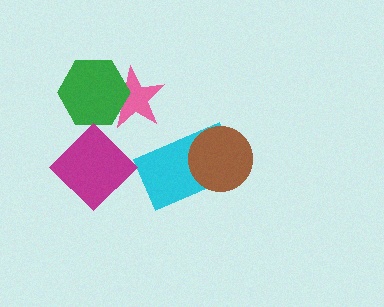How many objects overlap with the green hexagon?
1 object overlaps with the green hexagon.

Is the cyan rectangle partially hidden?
Yes, it is partially covered by another shape.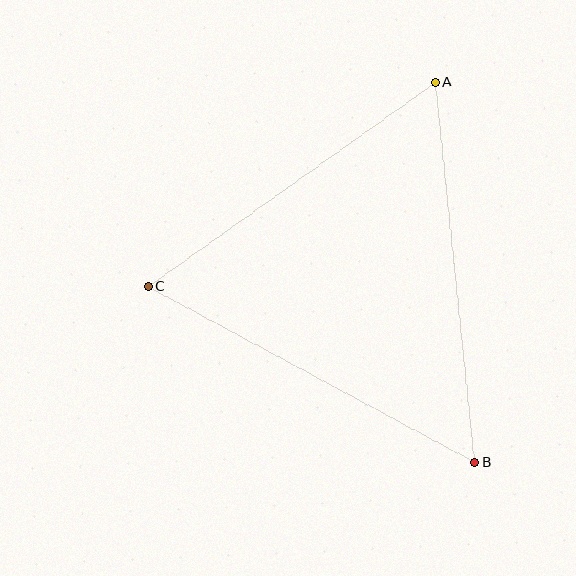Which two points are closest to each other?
Points A and C are closest to each other.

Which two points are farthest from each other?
Points A and B are farthest from each other.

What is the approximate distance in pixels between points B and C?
The distance between B and C is approximately 371 pixels.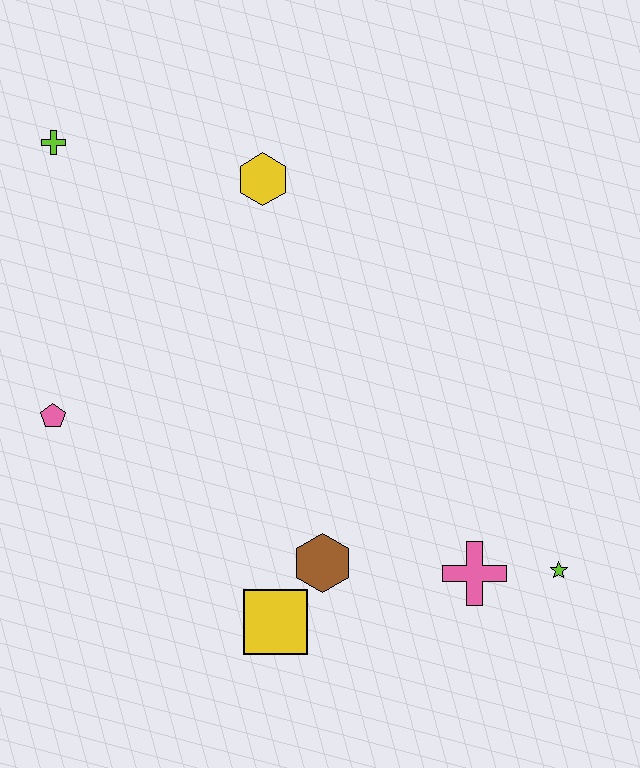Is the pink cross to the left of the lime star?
Yes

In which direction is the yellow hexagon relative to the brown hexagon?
The yellow hexagon is above the brown hexagon.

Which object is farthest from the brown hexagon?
The lime cross is farthest from the brown hexagon.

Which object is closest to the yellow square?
The brown hexagon is closest to the yellow square.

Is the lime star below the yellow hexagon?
Yes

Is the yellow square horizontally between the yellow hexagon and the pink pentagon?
No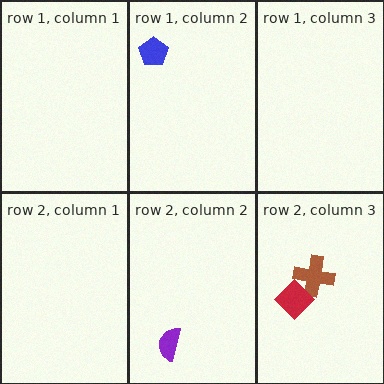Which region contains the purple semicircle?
The row 2, column 2 region.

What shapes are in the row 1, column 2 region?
The blue pentagon.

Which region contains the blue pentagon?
The row 1, column 2 region.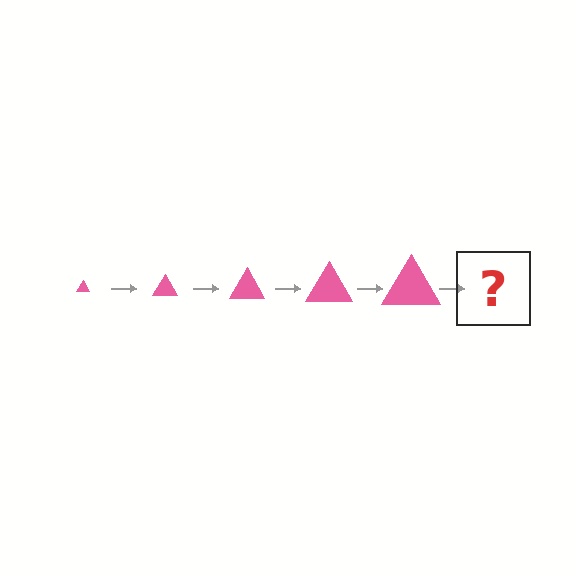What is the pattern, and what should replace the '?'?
The pattern is that the triangle gets progressively larger each step. The '?' should be a pink triangle, larger than the previous one.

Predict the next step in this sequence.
The next step is a pink triangle, larger than the previous one.